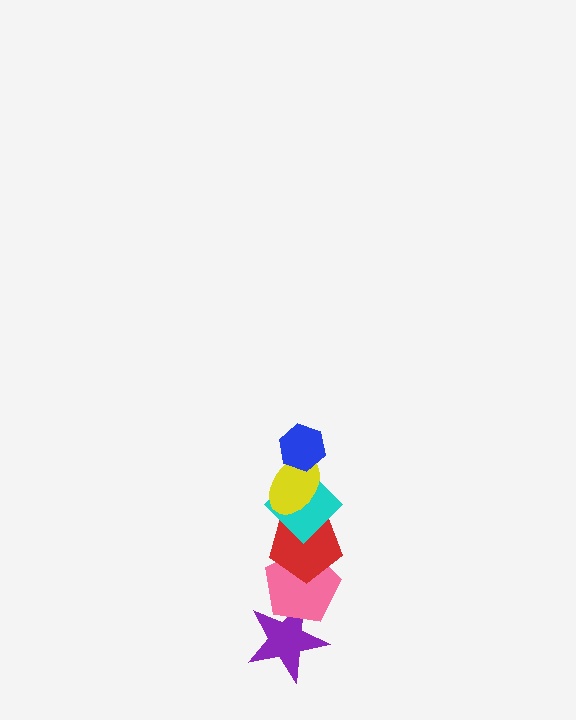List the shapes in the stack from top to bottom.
From top to bottom: the blue hexagon, the yellow ellipse, the cyan diamond, the red pentagon, the pink pentagon, the purple star.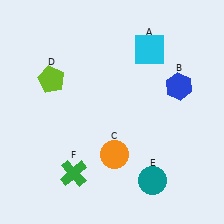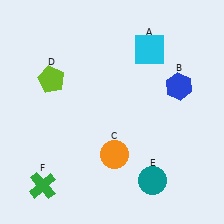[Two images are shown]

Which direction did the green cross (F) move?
The green cross (F) moved left.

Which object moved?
The green cross (F) moved left.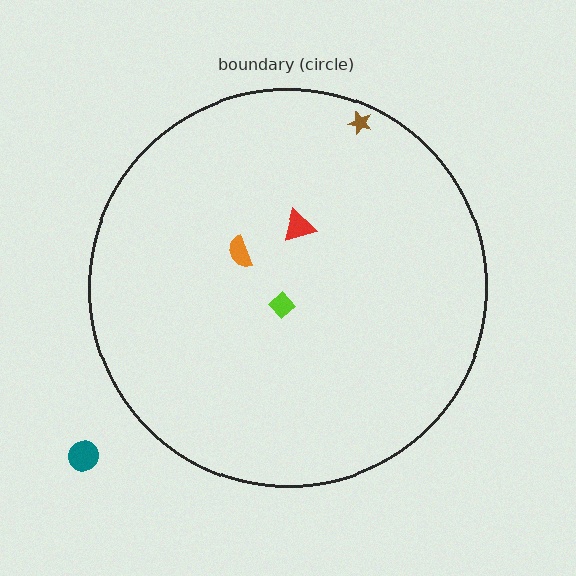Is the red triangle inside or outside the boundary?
Inside.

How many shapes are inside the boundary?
4 inside, 1 outside.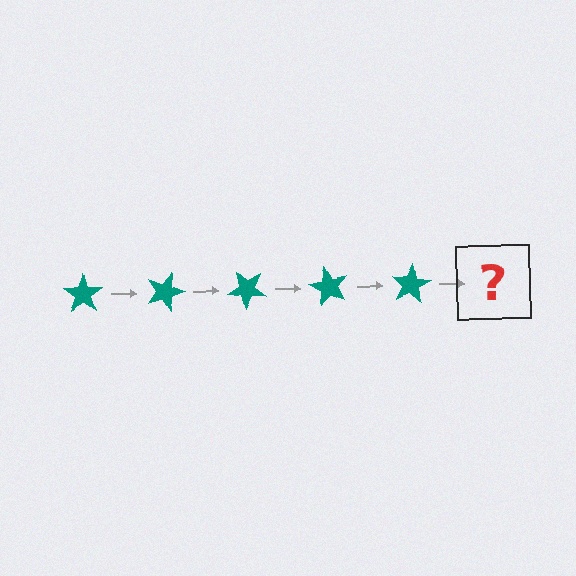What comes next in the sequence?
The next element should be a teal star rotated 100 degrees.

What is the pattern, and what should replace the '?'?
The pattern is that the star rotates 20 degrees each step. The '?' should be a teal star rotated 100 degrees.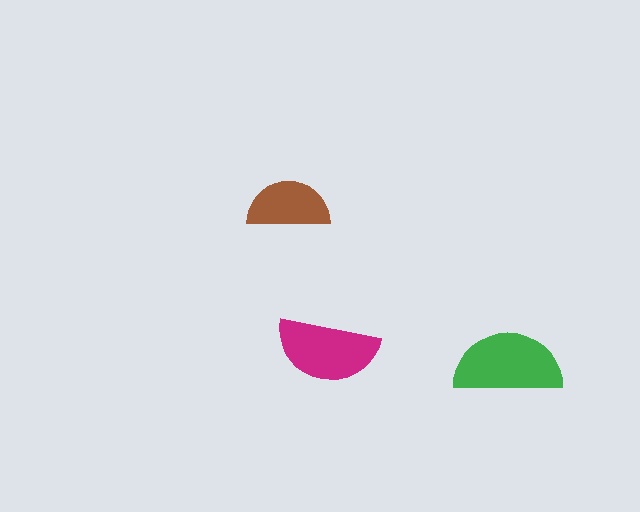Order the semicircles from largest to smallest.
the green one, the magenta one, the brown one.